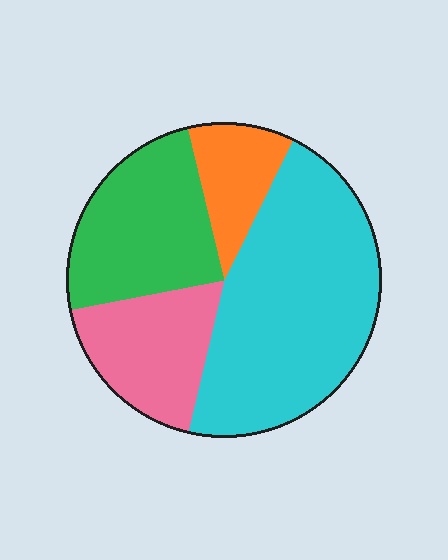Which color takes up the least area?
Orange, at roughly 10%.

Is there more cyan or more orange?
Cyan.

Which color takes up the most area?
Cyan, at roughly 45%.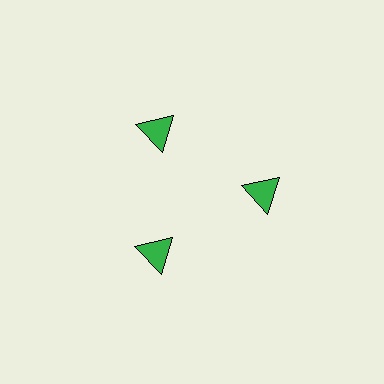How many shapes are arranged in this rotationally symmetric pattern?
There are 3 shapes, arranged in 3 groups of 1.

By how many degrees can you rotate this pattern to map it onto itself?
The pattern maps onto itself every 120 degrees of rotation.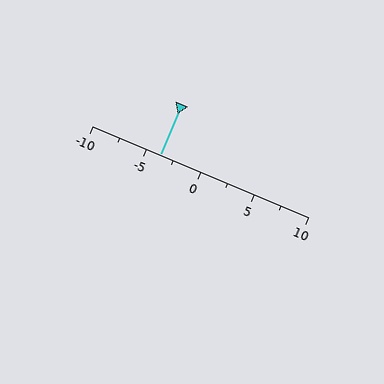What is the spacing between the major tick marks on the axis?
The major ticks are spaced 5 apart.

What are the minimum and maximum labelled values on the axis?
The axis runs from -10 to 10.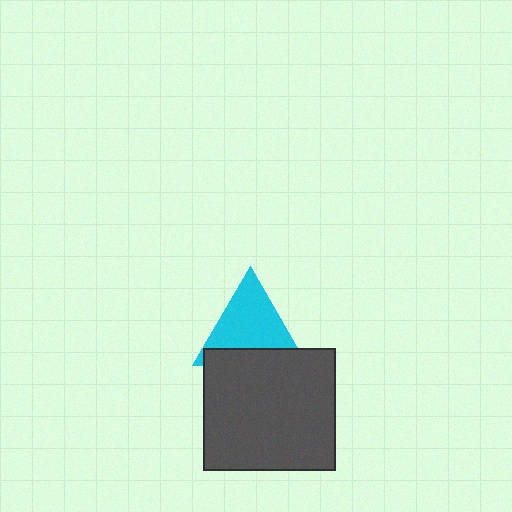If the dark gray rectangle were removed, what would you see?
You would see the complete cyan triangle.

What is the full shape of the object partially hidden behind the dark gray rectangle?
The partially hidden object is a cyan triangle.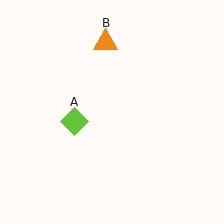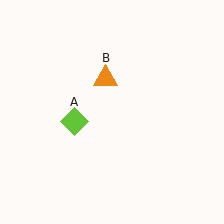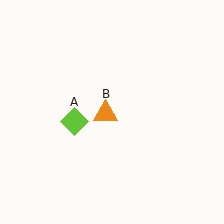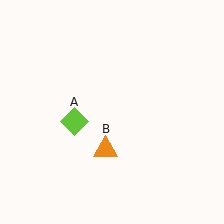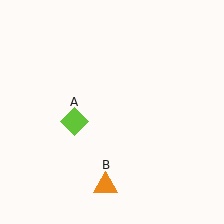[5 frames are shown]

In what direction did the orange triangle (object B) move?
The orange triangle (object B) moved down.